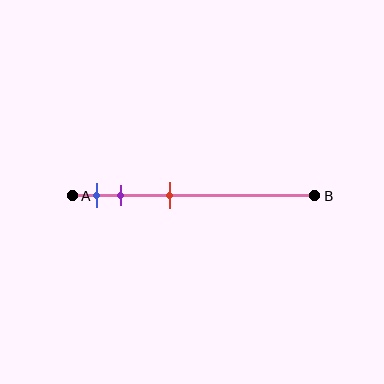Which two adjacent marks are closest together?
The blue and purple marks are the closest adjacent pair.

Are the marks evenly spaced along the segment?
No, the marks are not evenly spaced.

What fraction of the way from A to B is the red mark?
The red mark is approximately 40% (0.4) of the way from A to B.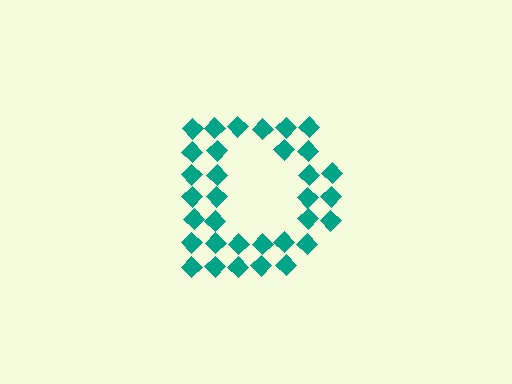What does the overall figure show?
The overall figure shows the letter D.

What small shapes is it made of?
It is made of small diamonds.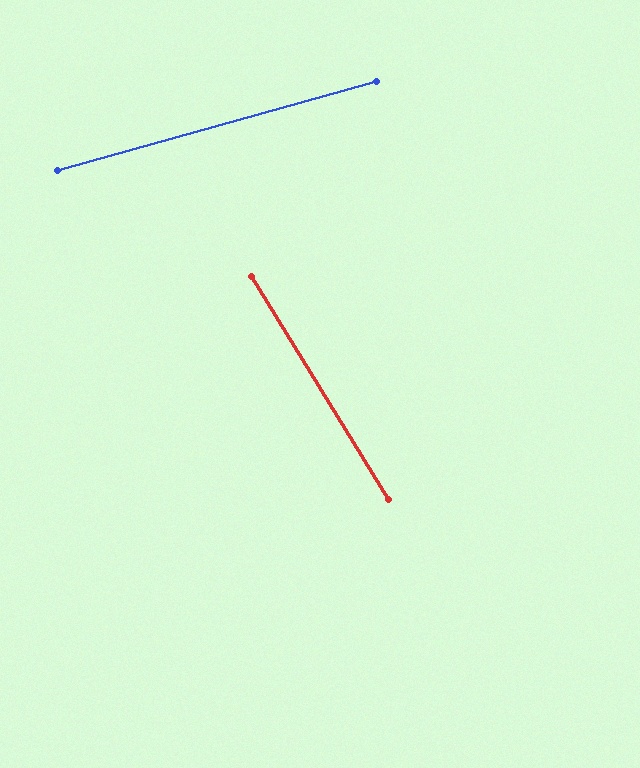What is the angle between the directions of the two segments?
Approximately 74 degrees.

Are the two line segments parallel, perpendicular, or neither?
Neither parallel nor perpendicular — they differ by about 74°.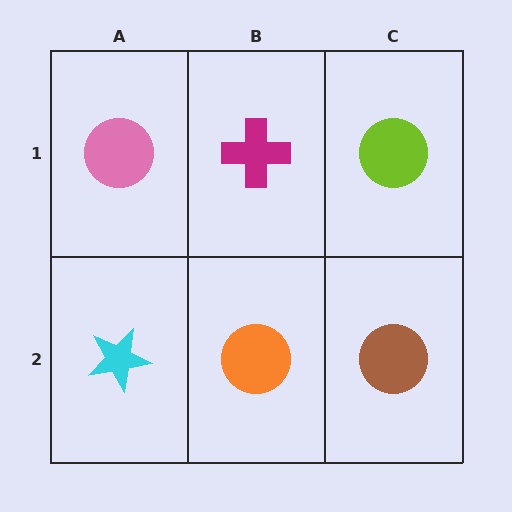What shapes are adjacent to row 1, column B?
An orange circle (row 2, column B), a pink circle (row 1, column A), a lime circle (row 1, column C).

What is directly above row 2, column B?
A magenta cross.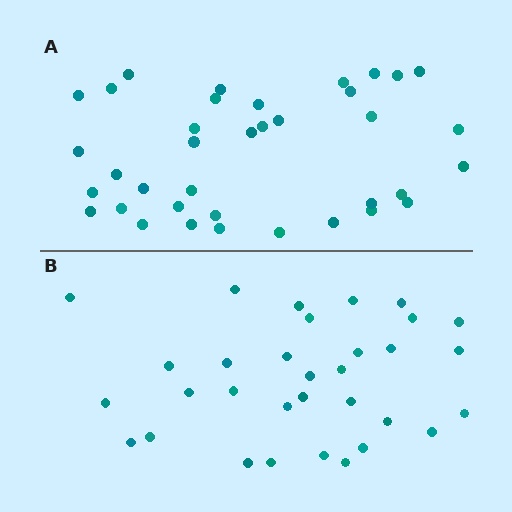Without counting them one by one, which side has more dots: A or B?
Region A (the top region) has more dots.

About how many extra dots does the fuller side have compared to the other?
Region A has about 5 more dots than region B.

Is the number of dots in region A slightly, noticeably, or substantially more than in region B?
Region A has only slightly more — the two regions are fairly close. The ratio is roughly 1.2 to 1.